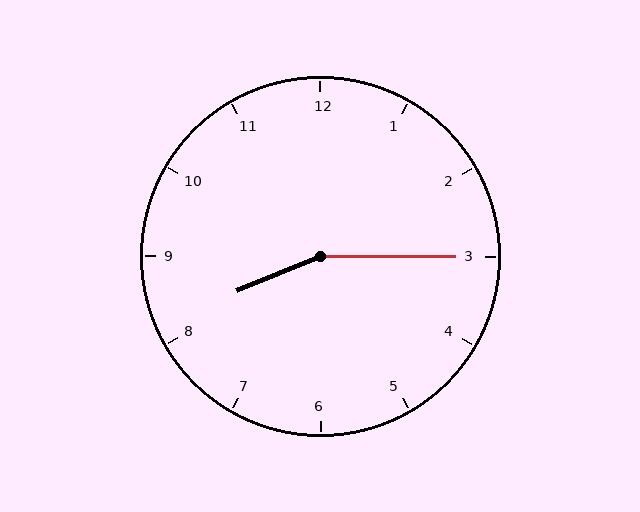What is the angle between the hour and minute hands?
Approximately 158 degrees.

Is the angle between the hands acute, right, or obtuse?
It is obtuse.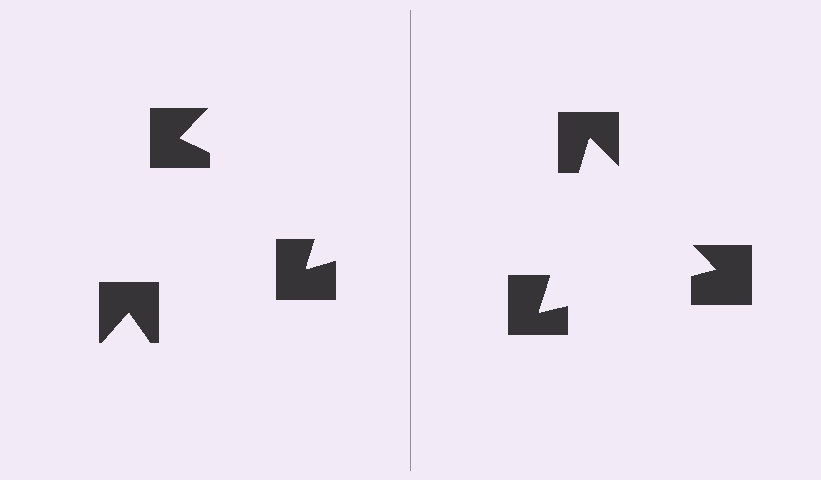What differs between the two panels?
The notched squares are positioned identically on both sides; only the wedge orientations differ. On the right they align to a triangle; on the left they are misaligned.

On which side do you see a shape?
An illusory triangle appears on the right side. On the left side the wedge cuts are rotated, so no coherent shape forms.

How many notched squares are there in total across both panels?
6 — 3 on each side.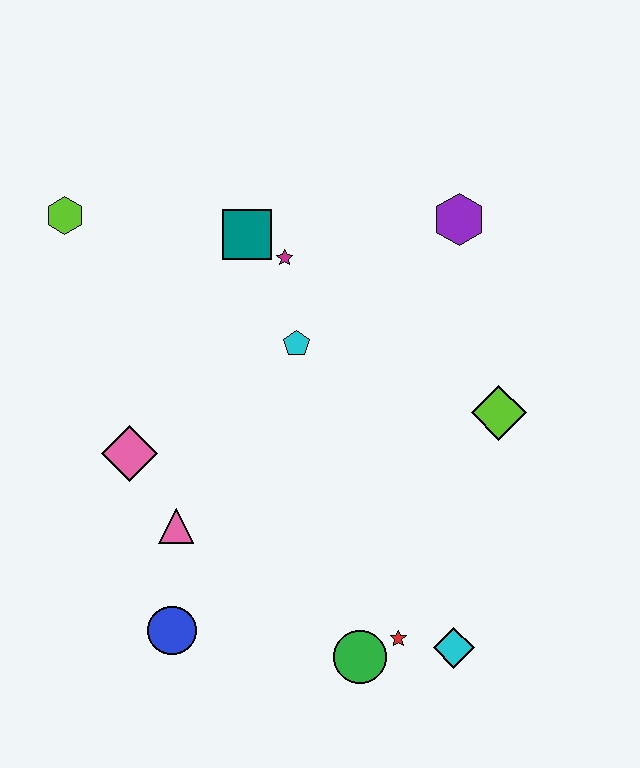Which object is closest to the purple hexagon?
The magenta star is closest to the purple hexagon.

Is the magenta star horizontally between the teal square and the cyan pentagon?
Yes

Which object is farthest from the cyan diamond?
The lime hexagon is farthest from the cyan diamond.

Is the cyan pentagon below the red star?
No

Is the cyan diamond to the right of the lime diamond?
No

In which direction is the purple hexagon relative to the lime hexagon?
The purple hexagon is to the right of the lime hexagon.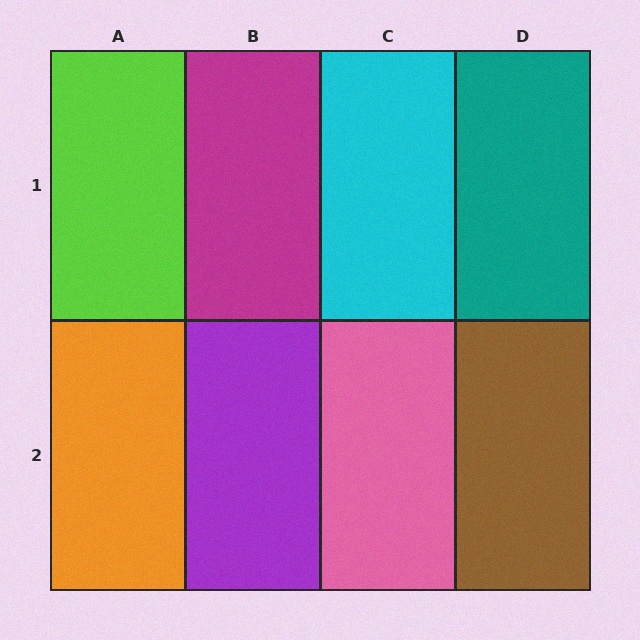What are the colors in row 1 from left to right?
Lime, magenta, cyan, teal.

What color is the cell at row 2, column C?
Pink.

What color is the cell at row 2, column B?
Purple.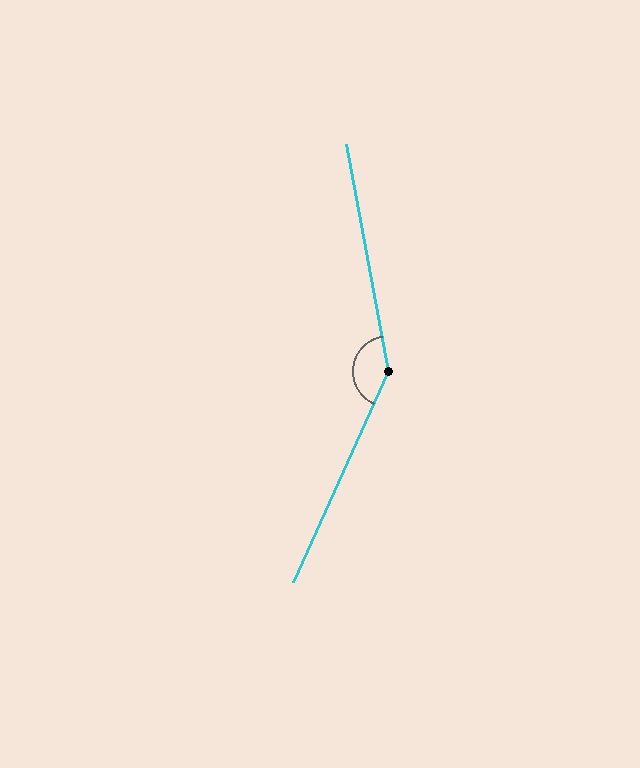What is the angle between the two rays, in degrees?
Approximately 145 degrees.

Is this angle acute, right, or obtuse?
It is obtuse.